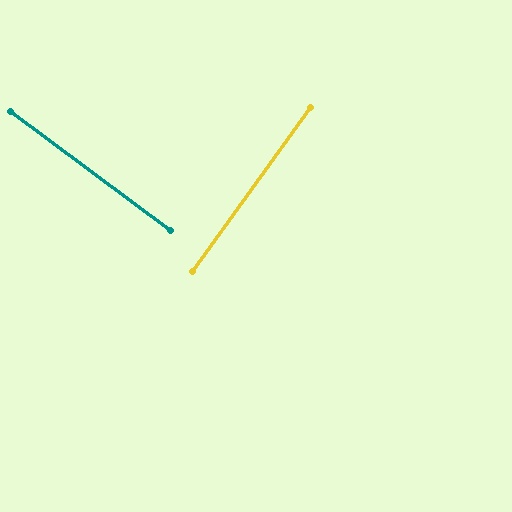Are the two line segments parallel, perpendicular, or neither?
Perpendicular — they meet at approximately 89°.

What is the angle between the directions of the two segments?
Approximately 89 degrees.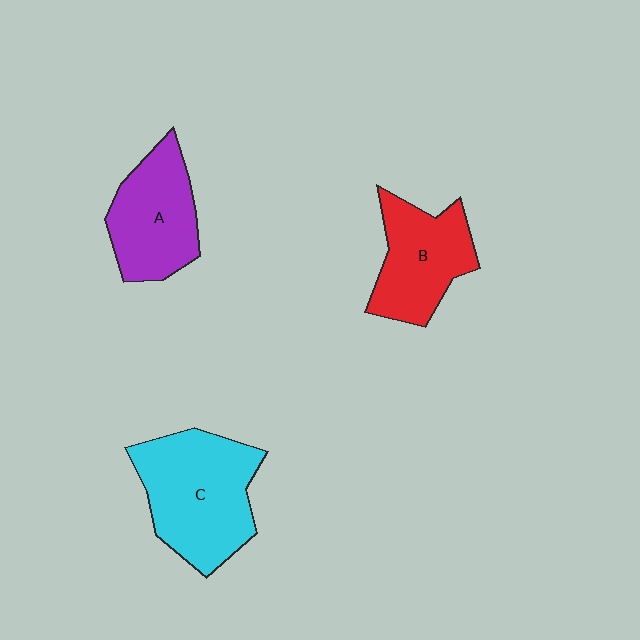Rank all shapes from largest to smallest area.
From largest to smallest: C (cyan), A (purple), B (red).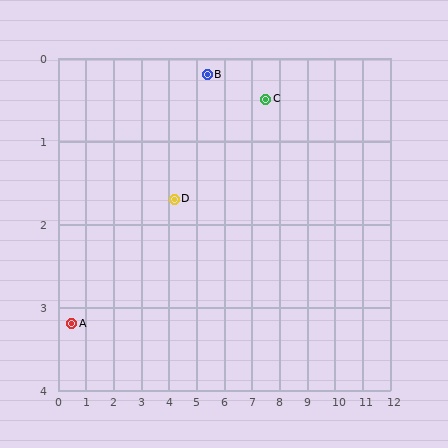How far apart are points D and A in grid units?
Points D and A are about 4.0 grid units apart.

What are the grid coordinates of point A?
Point A is at approximately (0.5, 3.2).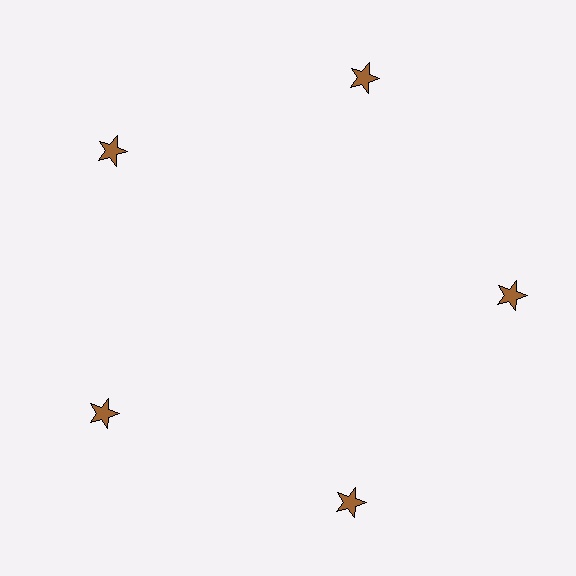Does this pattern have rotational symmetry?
Yes, this pattern has 5-fold rotational symmetry. It looks the same after rotating 72 degrees around the center.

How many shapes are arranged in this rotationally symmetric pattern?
There are 5 shapes, arranged in 5 groups of 1.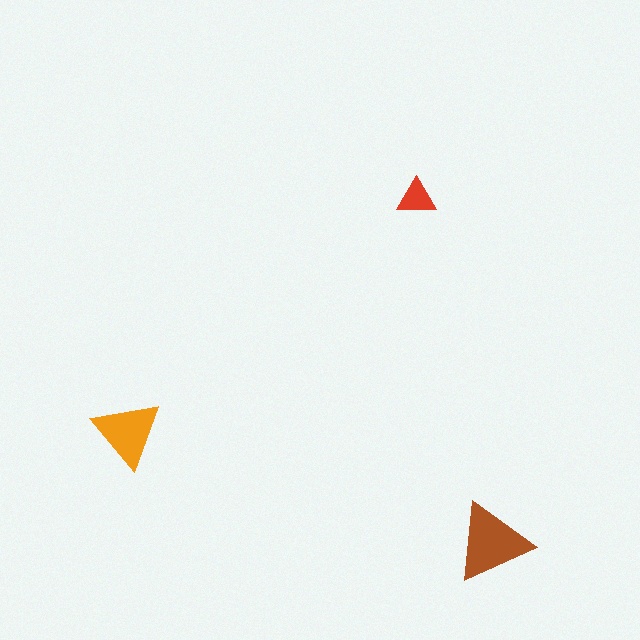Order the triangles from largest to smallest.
the brown one, the orange one, the red one.